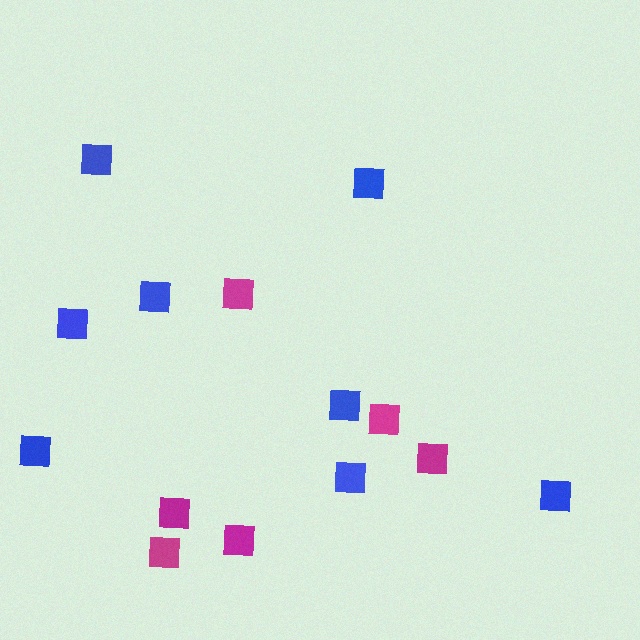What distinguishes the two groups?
There are 2 groups: one group of blue squares (8) and one group of magenta squares (6).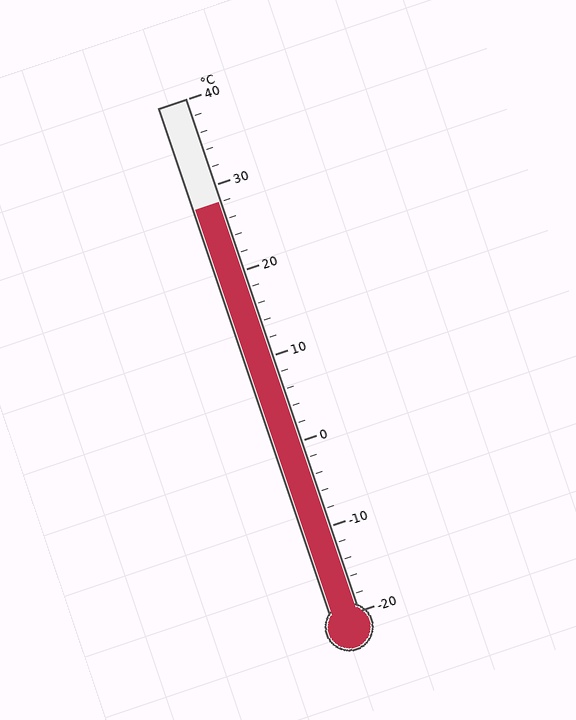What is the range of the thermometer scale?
The thermometer scale ranges from -20°C to 40°C.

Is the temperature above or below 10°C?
The temperature is above 10°C.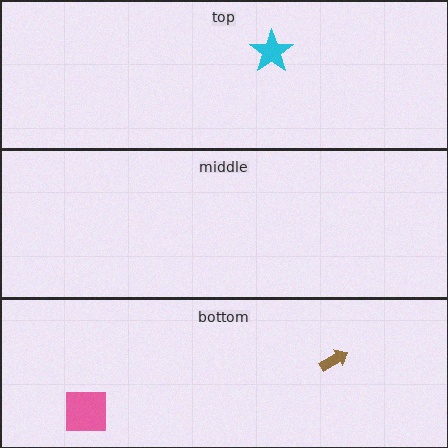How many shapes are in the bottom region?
2.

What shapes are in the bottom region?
The pink square, the brown arrow.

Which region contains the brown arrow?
The bottom region.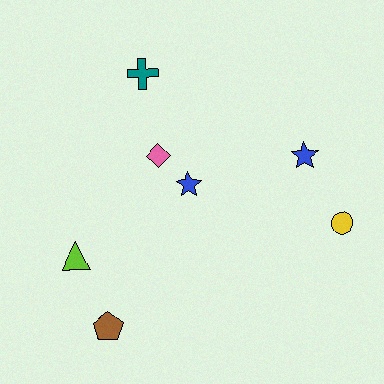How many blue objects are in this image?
There are 2 blue objects.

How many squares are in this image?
There are no squares.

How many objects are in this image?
There are 7 objects.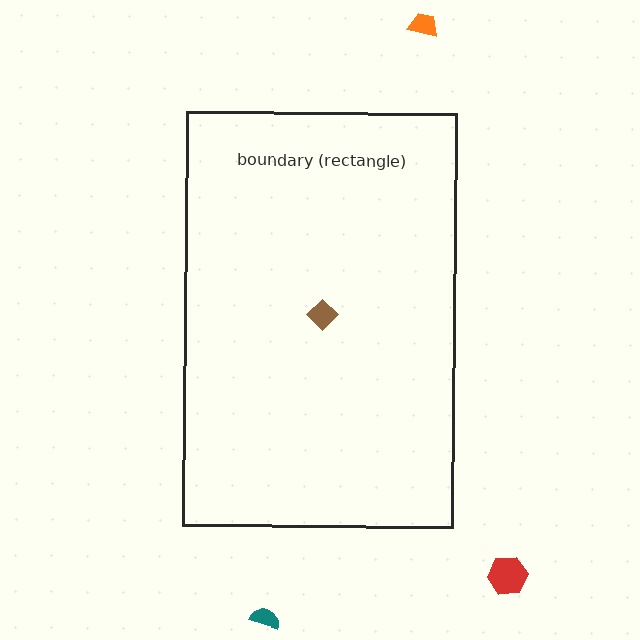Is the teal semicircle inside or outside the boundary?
Outside.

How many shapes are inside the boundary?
1 inside, 3 outside.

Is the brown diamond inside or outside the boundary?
Inside.